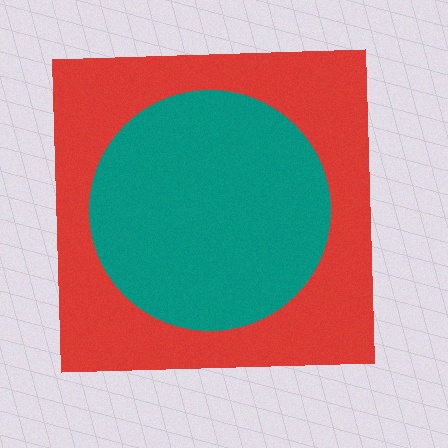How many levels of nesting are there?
2.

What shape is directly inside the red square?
The teal circle.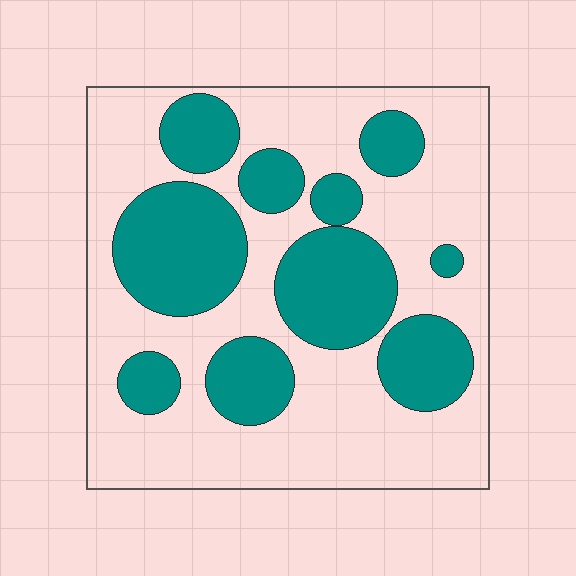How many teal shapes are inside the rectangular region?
10.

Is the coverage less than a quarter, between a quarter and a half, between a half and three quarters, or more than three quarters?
Between a quarter and a half.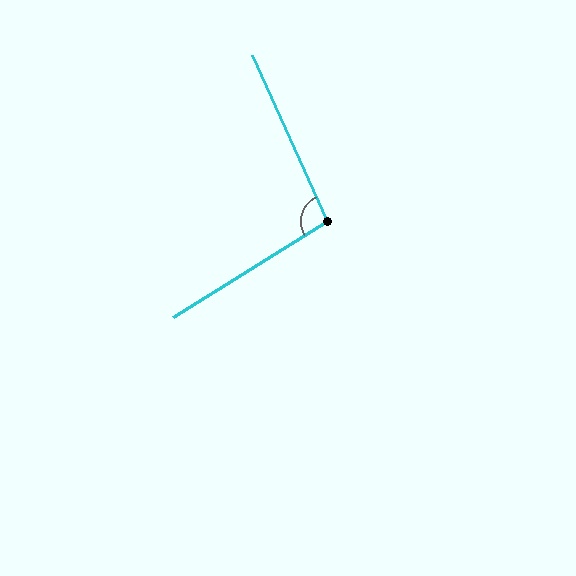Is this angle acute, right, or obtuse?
It is obtuse.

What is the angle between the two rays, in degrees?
Approximately 98 degrees.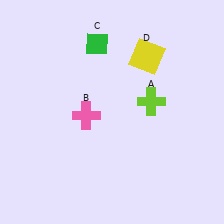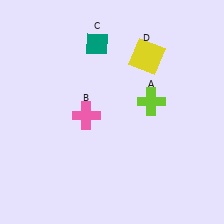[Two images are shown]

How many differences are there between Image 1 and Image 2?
There is 1 difference between the two images.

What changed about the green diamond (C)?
In Image 1, C is green. In Image 2, it changed to teal.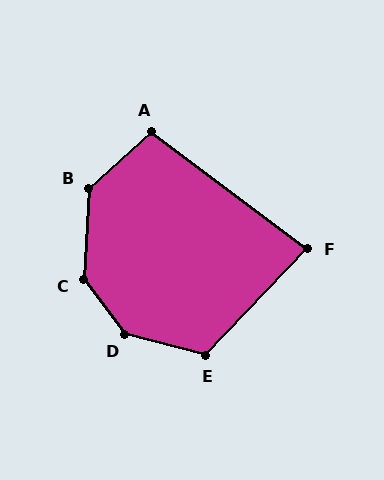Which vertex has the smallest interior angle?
F, at approximately 83 degrees.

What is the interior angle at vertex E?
Approximately 119 degrees (obtuse).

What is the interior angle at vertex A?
Approximately 101 degrees (obtuse).